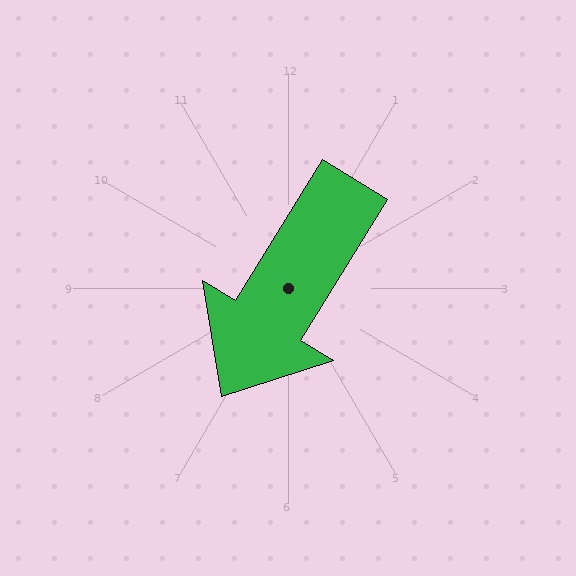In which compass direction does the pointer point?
Southwest.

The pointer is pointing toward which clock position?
Roughly 7 o'clock.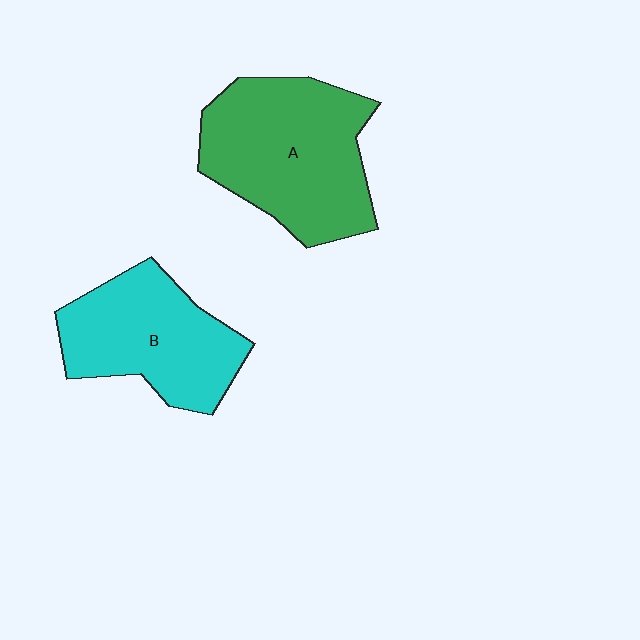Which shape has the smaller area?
Shape B (cyan).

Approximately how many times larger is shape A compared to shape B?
Approximately 1.3 times.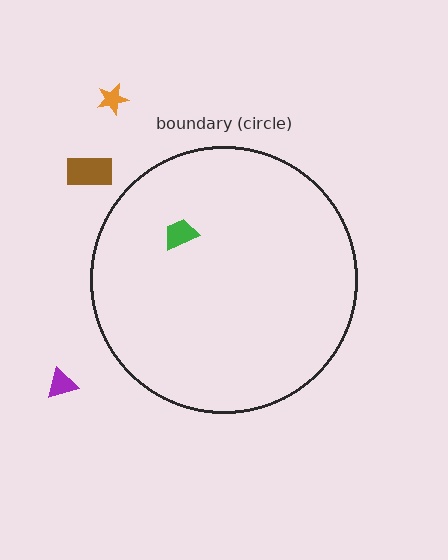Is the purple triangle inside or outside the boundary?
Outside.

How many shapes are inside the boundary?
1 inside, 3 outside.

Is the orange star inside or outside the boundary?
Outside.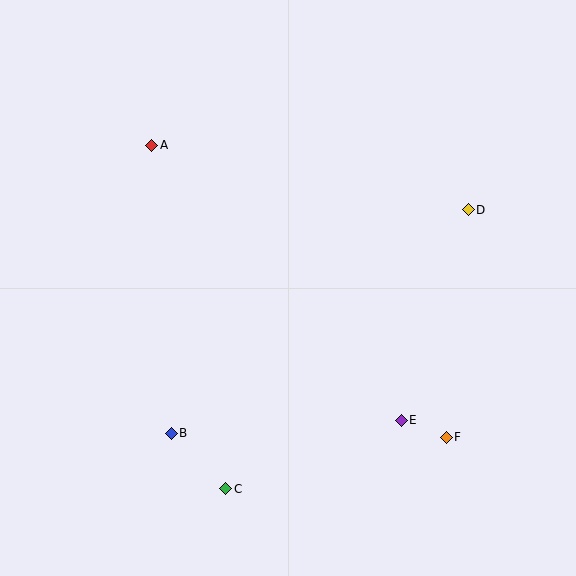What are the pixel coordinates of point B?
Point B is at (171, 433).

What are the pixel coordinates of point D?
Point D is at (468, 210).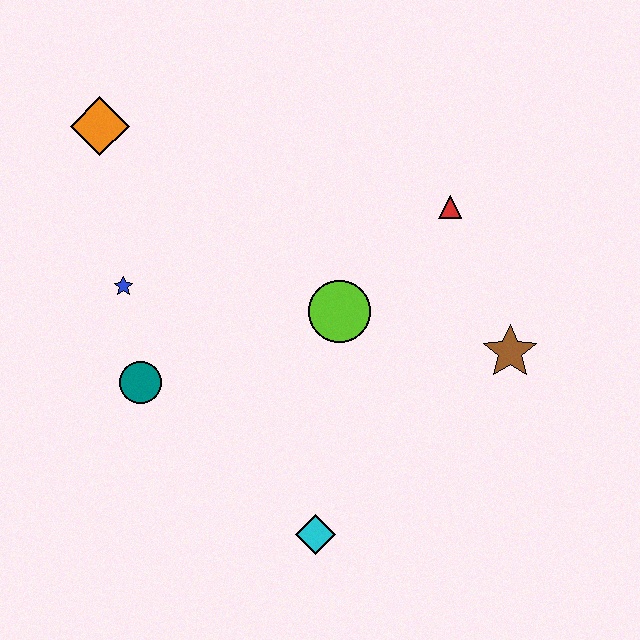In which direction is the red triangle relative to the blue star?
The red triangle is to the right of the blue star.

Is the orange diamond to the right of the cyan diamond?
No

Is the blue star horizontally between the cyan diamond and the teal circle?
No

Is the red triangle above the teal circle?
Yes